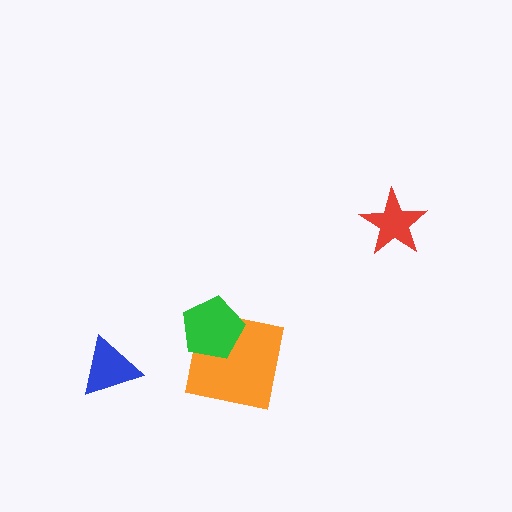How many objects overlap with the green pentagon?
1 object overlaps with the green pentagon.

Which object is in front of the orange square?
The green pentagon is in front of the orange square.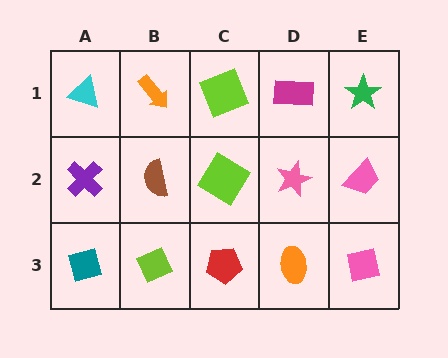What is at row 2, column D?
A pink star.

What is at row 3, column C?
A red pentagon.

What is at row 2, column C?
A lime diamond.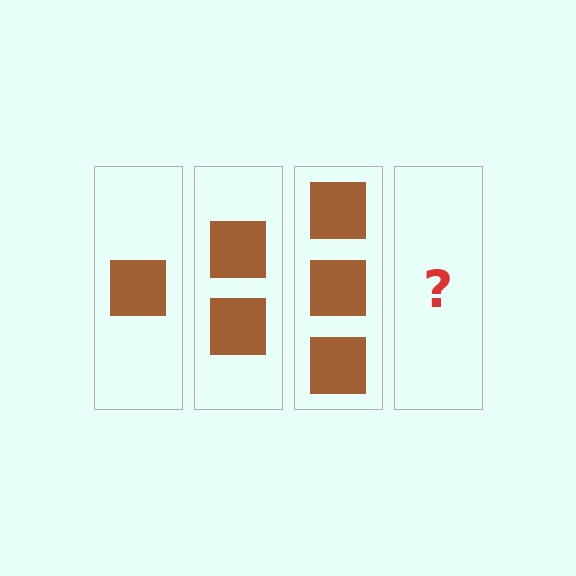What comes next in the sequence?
The next element should be 4 squares.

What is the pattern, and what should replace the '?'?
The pattern is that each step adds one more square. The '?' should be 4 squares.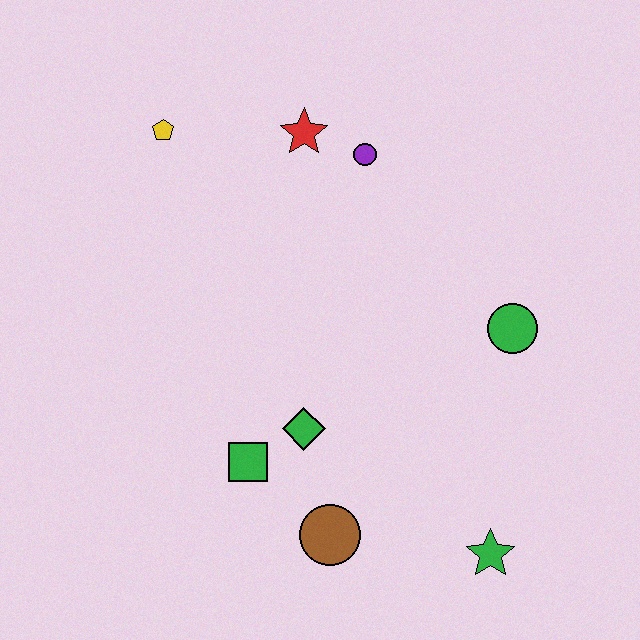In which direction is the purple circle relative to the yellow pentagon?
The purple circle is to the right of the yellow pentagon.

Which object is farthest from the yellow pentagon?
The green star is farthest from the yellow pentagon.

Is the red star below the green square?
No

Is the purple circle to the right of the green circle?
No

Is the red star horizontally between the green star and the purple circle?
No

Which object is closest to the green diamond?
The green square is closest to the green diamond.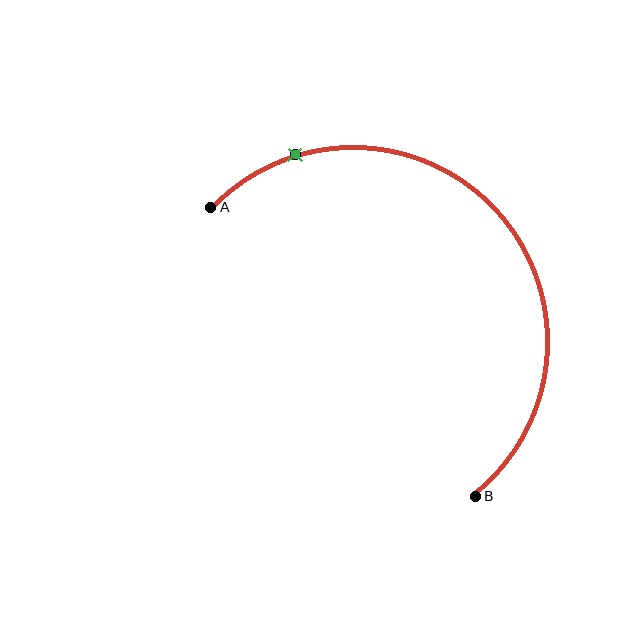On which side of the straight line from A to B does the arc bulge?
The arc bulges above and to the right of the straight line connecting A and B.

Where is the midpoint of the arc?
The arc midpoint is the point on the curve farthest from the straight line joining A and B. It sits above and to the right of that line.